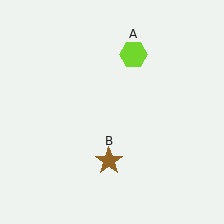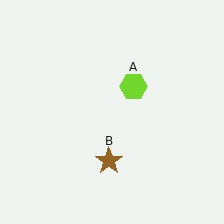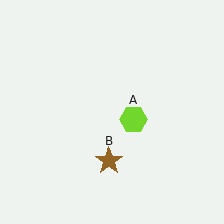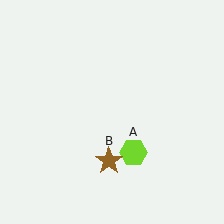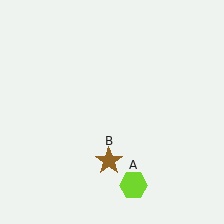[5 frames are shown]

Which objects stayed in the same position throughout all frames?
Brown star (object B) remained stationary.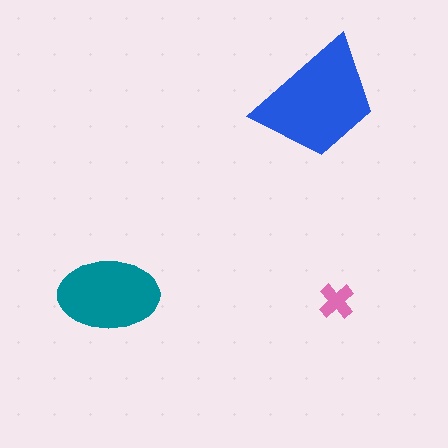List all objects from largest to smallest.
The blue trapezoid, the teal ellipse, the pink cross.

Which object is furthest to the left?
The teal ellipse is leftmost.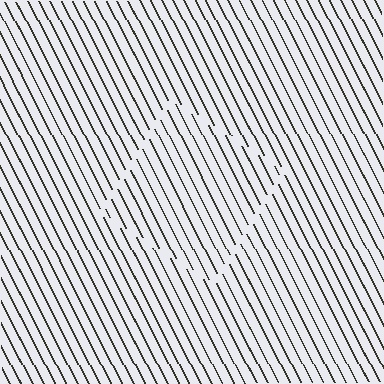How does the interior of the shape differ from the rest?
The interior of the shape contains the same grating, shifted by half a period — the contour is defined by the phase discontinuity where line-ends from the inner and outer gratings abut.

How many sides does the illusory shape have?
4 sides — the line-ends trace a square.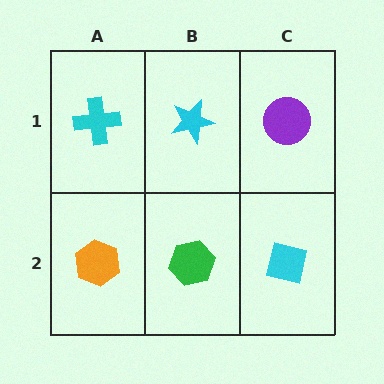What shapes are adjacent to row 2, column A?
A cyan cross (row 1, column A), a green hexagon (row 2, column B).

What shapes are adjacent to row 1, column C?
A cyan square (row 2, column C), a cyan star (row 1, column B).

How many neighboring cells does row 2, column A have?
2.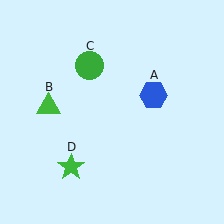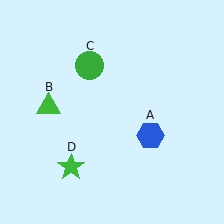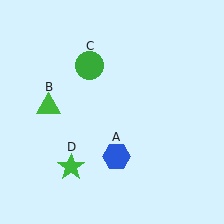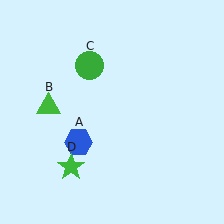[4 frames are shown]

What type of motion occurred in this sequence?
The blue hexagon (object A) rotated clockwise around the center of the scene.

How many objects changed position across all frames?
1 object changed position: blue hexagon (object A).